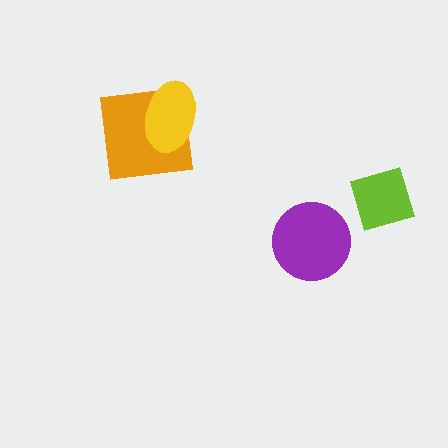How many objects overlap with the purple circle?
0 objects overlap with the purple circle.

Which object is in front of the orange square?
The yellow ellipse is in front of the orange square.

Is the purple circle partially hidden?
No, no other shape covers it.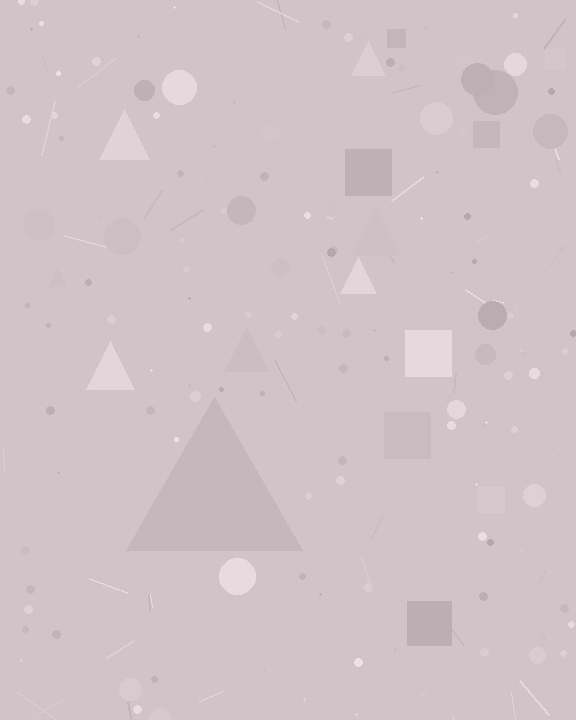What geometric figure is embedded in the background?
A triangle is embedded in the background.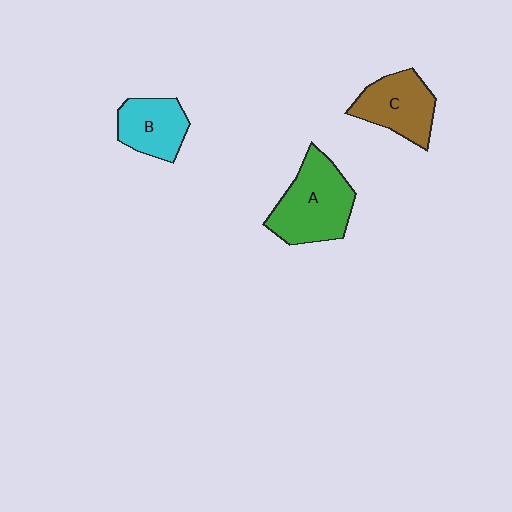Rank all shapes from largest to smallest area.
From largest to smallest: A (green), C (brown), B (cyan).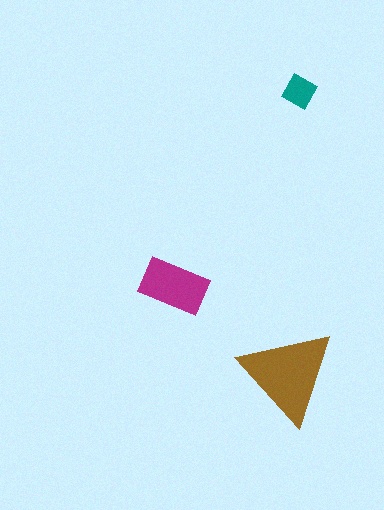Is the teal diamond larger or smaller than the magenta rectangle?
Smaller.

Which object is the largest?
The brown triangle.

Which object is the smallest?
The teal diamond.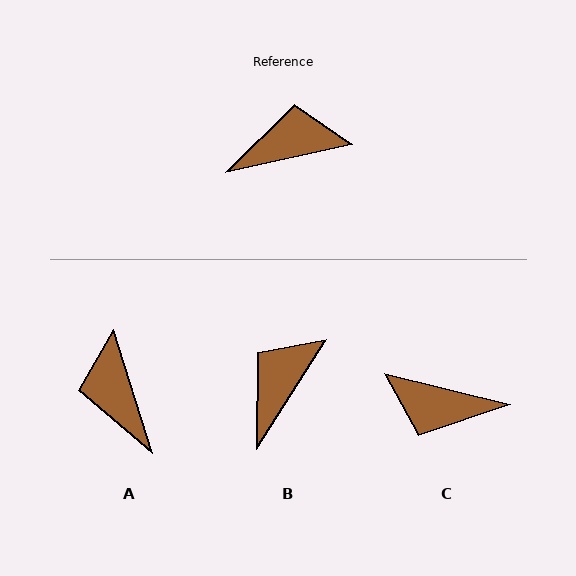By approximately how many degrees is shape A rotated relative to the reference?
Approximately 95 degrees counter-clockwise.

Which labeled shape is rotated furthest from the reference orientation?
C, about 154 degrees away.